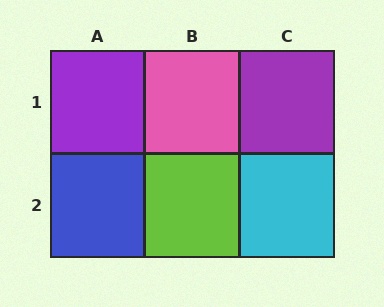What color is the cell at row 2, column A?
Blue.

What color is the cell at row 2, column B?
Lime.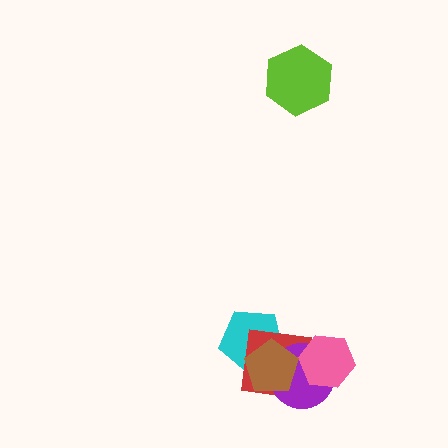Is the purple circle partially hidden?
Yes, it is partially covered by another shape.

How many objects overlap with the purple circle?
3 objects overlap with the purple circle.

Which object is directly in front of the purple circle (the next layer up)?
The pink hexagon is directly in front of the purple circle.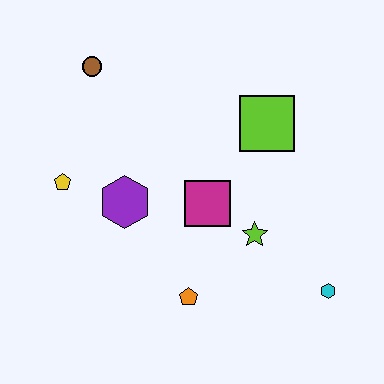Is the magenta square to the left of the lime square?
Yes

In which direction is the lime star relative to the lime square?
The lime star is below the lime square.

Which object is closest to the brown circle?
The yellow pentagon is closest to the brown circle.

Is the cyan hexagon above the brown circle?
No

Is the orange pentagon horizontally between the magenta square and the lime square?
No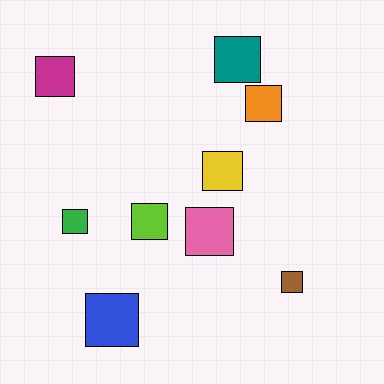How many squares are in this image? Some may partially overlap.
There are 9 squares.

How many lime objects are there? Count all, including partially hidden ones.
There is 1 lime object.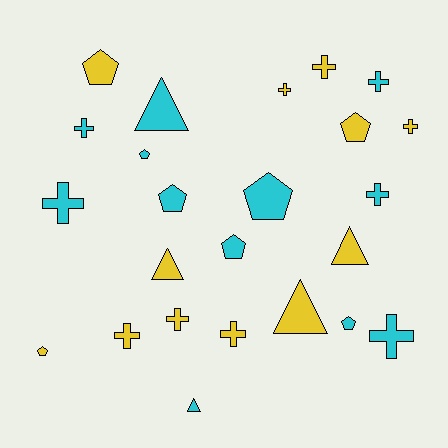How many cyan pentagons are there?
There are 5 cyan pentagons.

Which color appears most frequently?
Yellow, with 12 objects.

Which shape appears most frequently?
Cross, with 11 objects.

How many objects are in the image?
There are 24 objects.